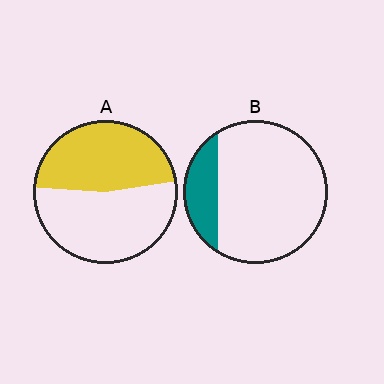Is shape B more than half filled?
No.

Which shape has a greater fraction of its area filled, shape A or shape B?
Shape A.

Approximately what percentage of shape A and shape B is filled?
A is approximately 45% and B is approximately 20%.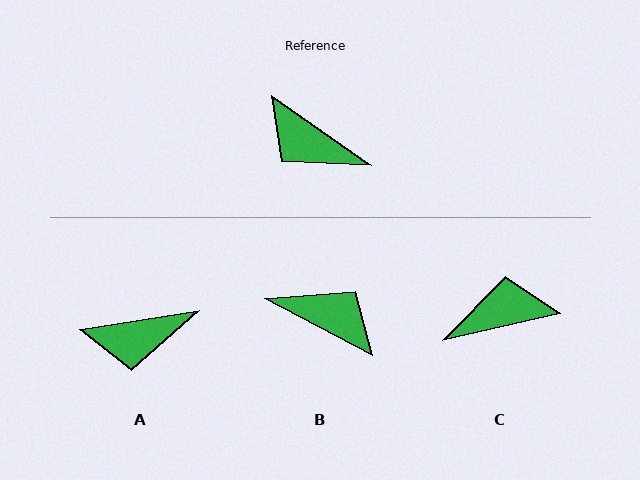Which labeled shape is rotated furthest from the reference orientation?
B, about 173 degrees away.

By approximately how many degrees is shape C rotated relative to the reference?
Approximately 132 degrees clockwise.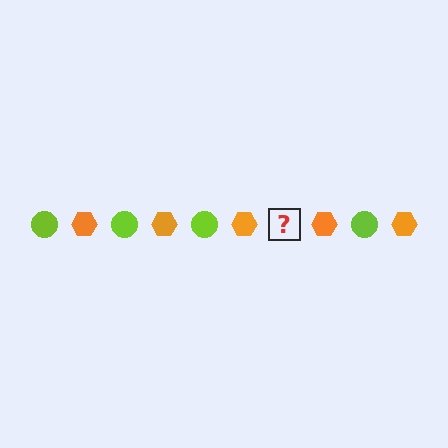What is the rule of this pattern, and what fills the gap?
The rule is that the pattern alternates between lime circle and orange hexagon. The gap should be filled with a lime circle.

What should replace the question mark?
The question mark should be replaced with a lime circle.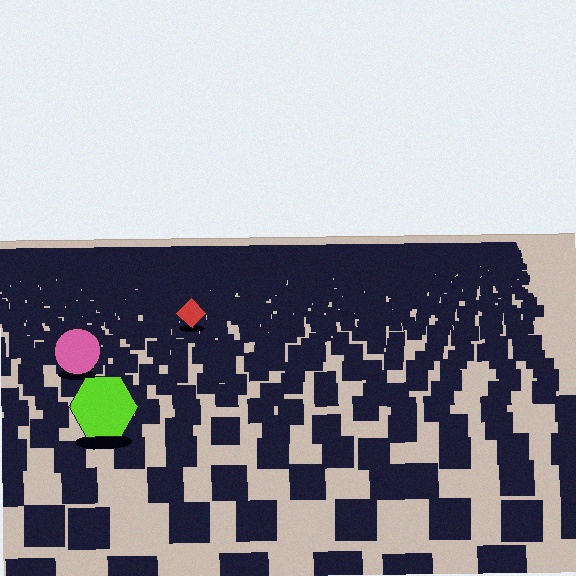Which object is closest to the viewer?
The lime hexagon is closest. The texture marks near it are larger and more spread out.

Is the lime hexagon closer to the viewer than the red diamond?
Yes. The lime hexagon is closer — you can tell from the texture gradient: the ground texture is coarser near it.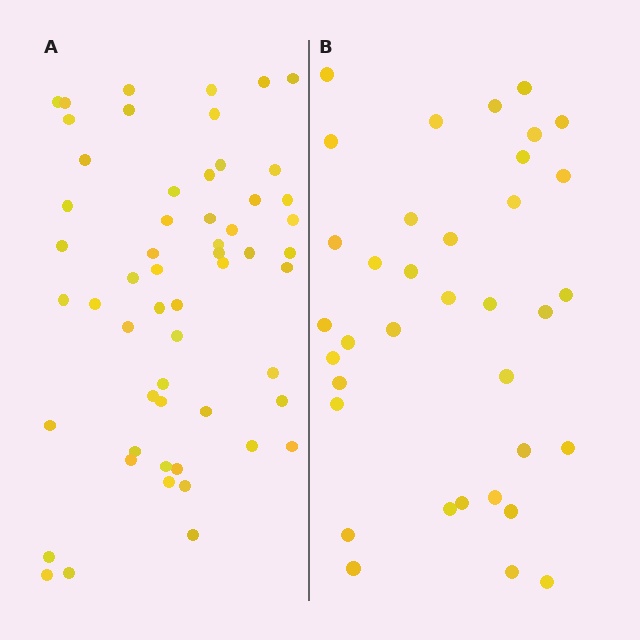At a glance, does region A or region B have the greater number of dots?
Region A (the left region) has more dots.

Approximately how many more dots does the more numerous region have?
Region A has approximately 20 more dots than region B.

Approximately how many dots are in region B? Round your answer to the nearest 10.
About 40 dots. (The exact count is 36, which rounds to 40.)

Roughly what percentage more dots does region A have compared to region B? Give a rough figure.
About 55% more.